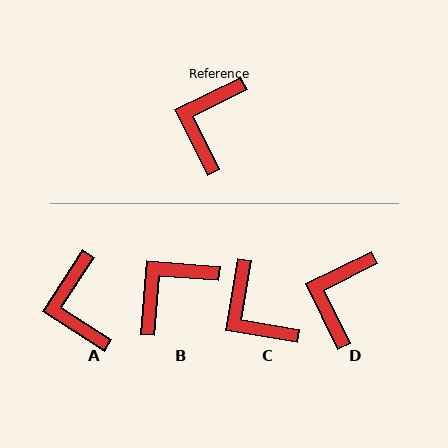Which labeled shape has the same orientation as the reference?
D.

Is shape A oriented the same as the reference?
No, it is off by about 31 degrees.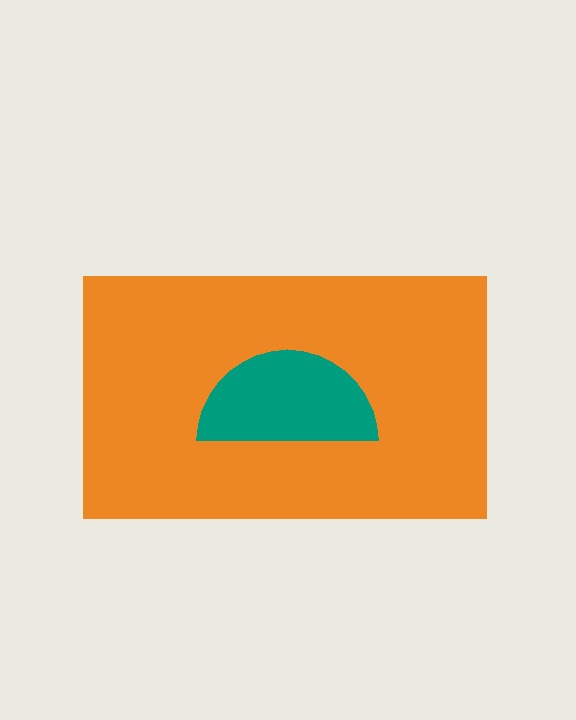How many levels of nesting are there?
2.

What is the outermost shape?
The orange rectangle.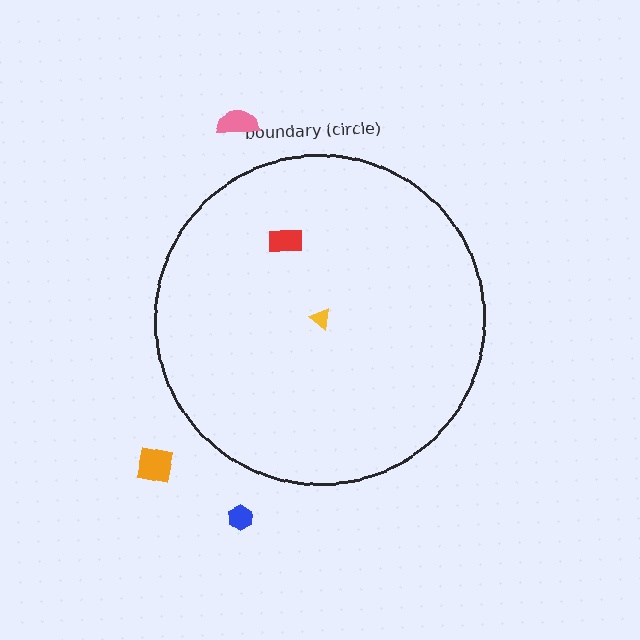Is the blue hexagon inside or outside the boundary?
Outside.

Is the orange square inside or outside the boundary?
Outside.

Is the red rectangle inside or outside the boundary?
Inside.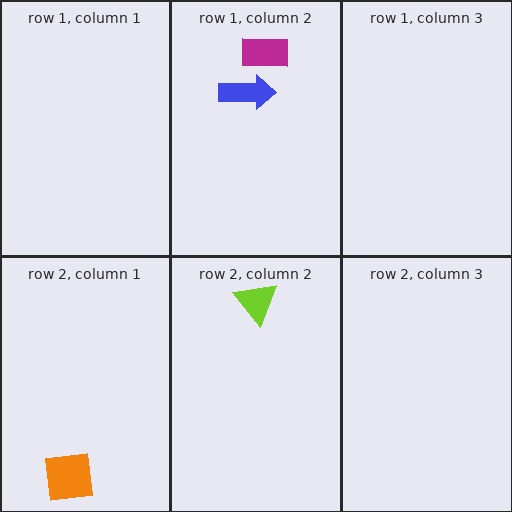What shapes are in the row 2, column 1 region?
The orange square.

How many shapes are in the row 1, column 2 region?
2.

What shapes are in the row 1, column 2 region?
The magenta rectangle, the blue arrow.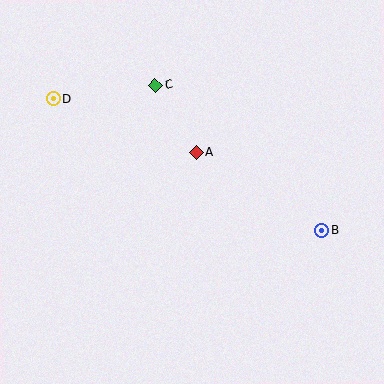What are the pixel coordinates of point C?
Point C is at (155, 85).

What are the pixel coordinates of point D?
Point D is at (53, 99).